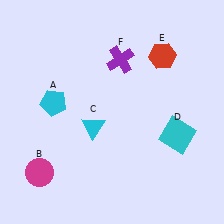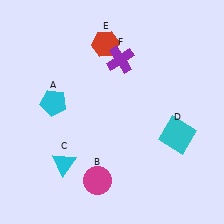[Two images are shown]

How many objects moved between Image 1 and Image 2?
3 objects moved between the two images.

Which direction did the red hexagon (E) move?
The red hexagon (E) moved left.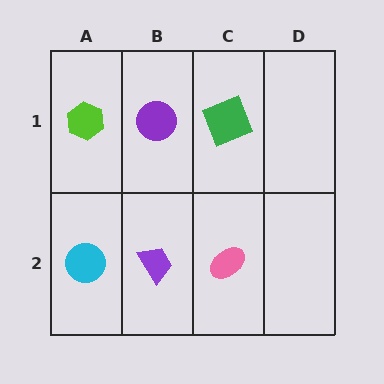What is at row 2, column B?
A purple trapezoid.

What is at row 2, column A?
A cyan circle.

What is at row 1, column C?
A green square.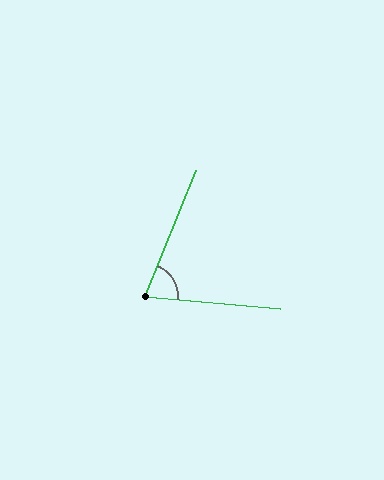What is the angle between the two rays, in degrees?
Approximately 73 degrees.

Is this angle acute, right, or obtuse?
It is acute.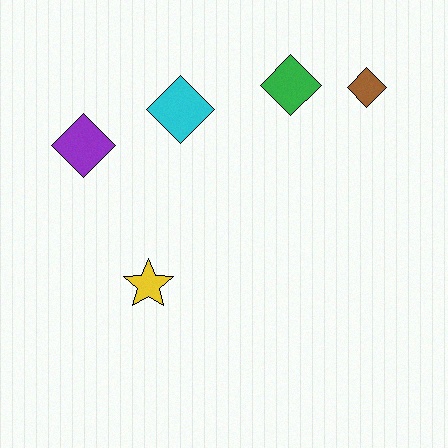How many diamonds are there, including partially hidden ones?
There are 4 diamonds.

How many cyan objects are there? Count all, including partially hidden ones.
There is 1 cyan object.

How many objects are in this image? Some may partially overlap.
There are 5 objects.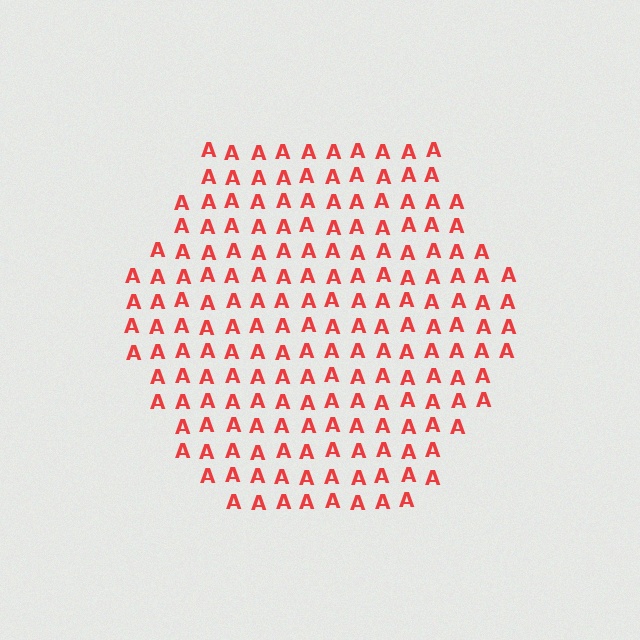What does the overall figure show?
The overall figure shows a hexagon.